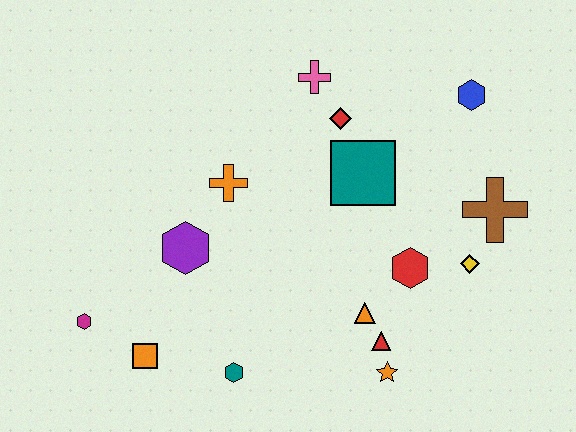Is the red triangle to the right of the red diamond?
Yes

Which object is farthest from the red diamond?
The magenta hexagon is farthest from the red diamond.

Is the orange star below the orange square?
Yes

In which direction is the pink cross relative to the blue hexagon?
The pink cross is to the left of the blue hexagon.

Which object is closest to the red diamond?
The pink cross is closest to the red diamond.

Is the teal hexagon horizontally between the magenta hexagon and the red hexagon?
Yes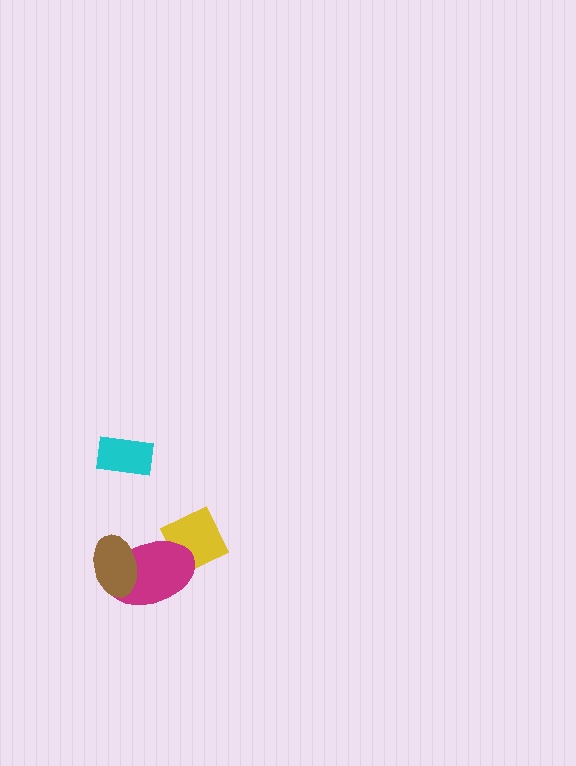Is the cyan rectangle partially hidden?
No, no other shape covers it.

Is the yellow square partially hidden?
Yes, it is partially covered by another shape.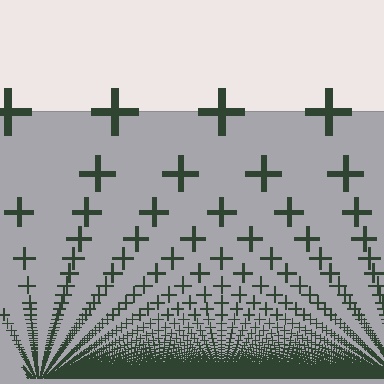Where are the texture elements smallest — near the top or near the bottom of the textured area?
Near the bottom.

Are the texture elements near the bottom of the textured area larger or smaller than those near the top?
Smaller. The gradient is inverted — elements near the bottom are smaller and denser.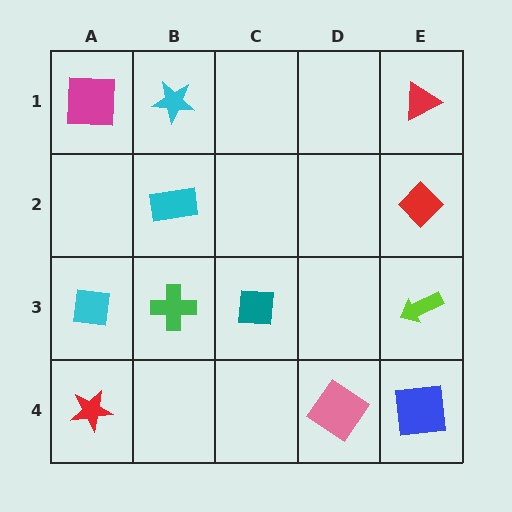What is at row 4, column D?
A pink diamond.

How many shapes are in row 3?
4 shapes.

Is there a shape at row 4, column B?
No, that cell is empty.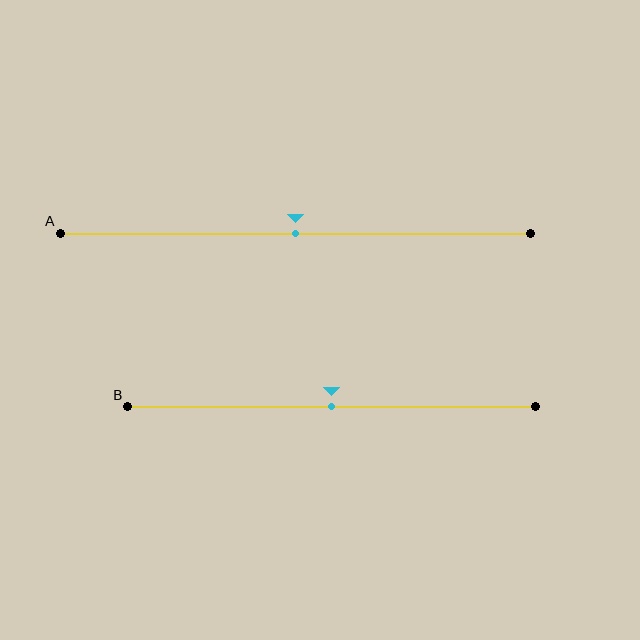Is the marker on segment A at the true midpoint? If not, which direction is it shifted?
Yes, the marker on segment A is at the true midpoint.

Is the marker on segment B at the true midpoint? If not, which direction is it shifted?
Yes, the marker on segment B is at the true midpoint.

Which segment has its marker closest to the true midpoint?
Segment A has its marker closest to the true midpoint.